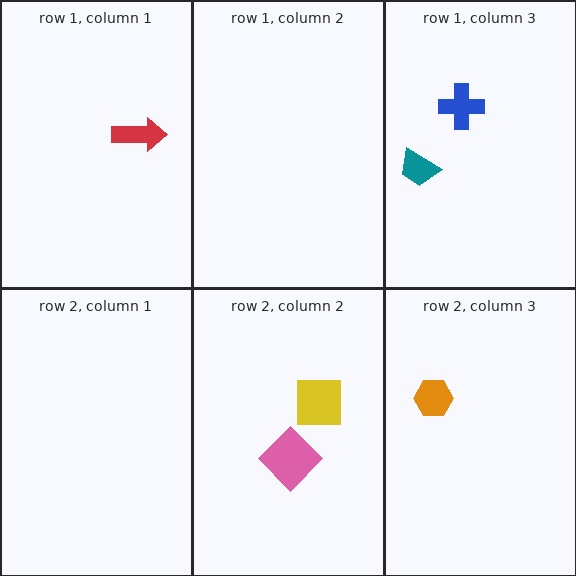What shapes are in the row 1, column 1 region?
The red arrow.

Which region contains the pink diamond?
The row 2, column 2 region.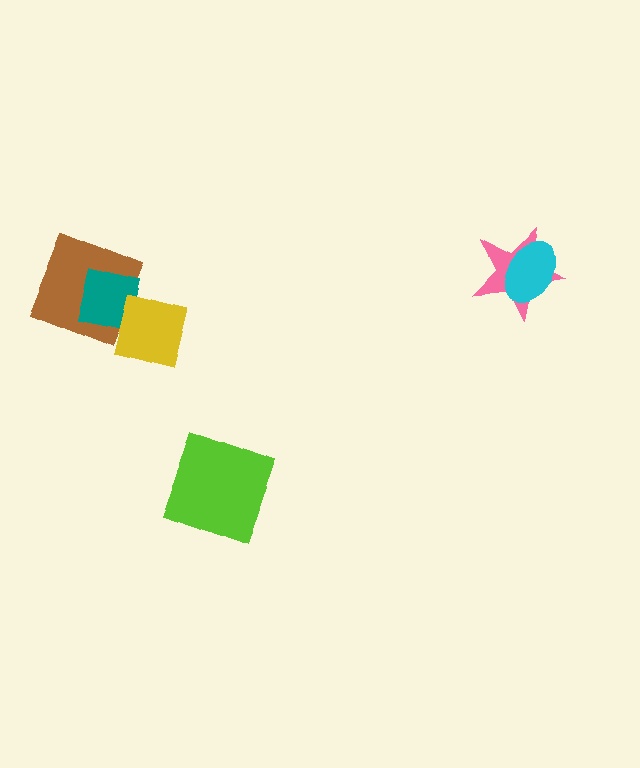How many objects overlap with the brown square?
1 object overlaps with the brown square.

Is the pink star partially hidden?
Yes, it is partially covered by another shape.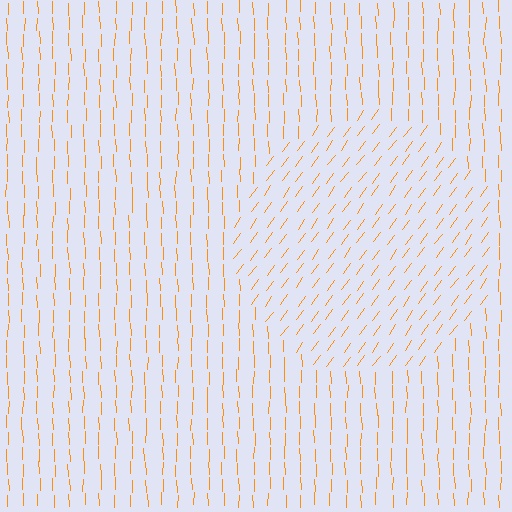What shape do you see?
I see a circle.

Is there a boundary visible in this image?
Yes, there is a texture boundary formed by a change in line orientation.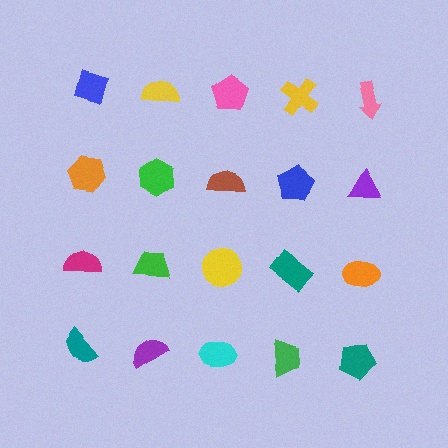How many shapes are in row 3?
5 shapes.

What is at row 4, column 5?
A teal pentagon.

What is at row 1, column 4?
A yellow cross.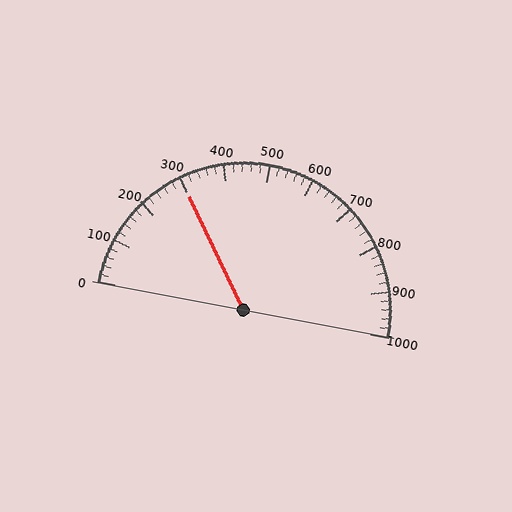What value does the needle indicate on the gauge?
The needle indicates approximately 300.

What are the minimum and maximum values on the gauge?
The gauge ranges from 0 to 1000.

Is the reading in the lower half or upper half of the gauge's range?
The reading is in the lower half of the range (0 to 1000).